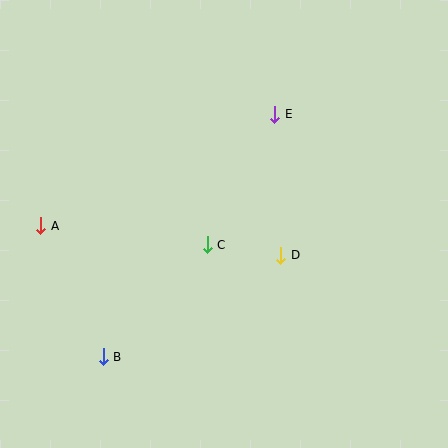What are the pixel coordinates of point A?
Point A is at (41, 226).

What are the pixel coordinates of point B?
Point B is at (103, 357).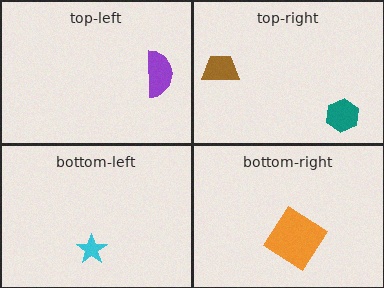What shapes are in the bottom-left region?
The cyan star.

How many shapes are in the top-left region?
1.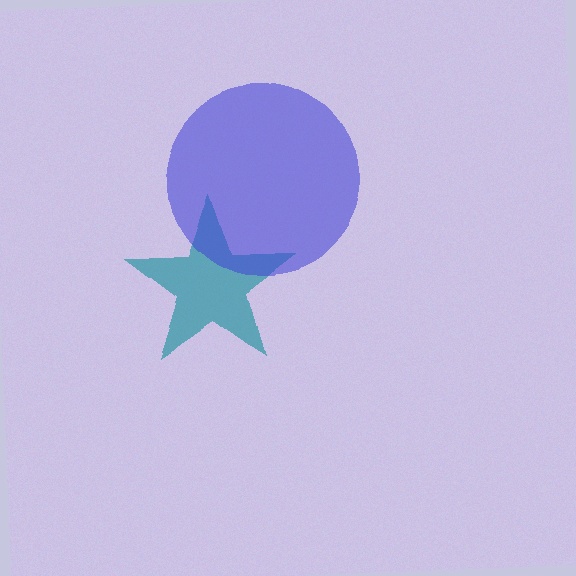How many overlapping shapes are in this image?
There are 2 overlapping shapes in the image.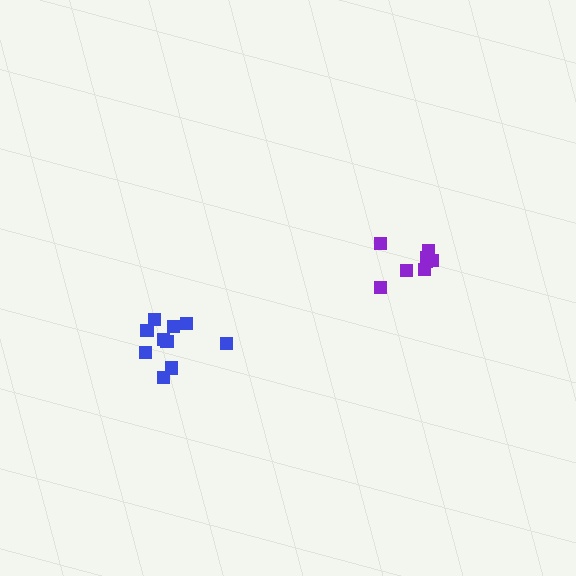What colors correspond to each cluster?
The clusters are colored: purple, blue.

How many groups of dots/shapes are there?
There are 2 groups.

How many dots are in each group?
Group 1: 8 dots, Group 2: 10 dots (18 total).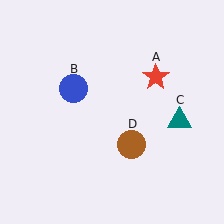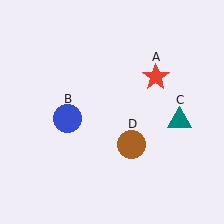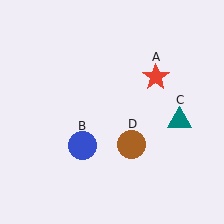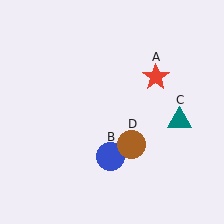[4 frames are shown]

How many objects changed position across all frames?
1 object changed position: blue circle (object B).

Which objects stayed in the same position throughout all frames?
Red star (object A) and teal triangle (object C) and brown circle (object D) remained stationary.